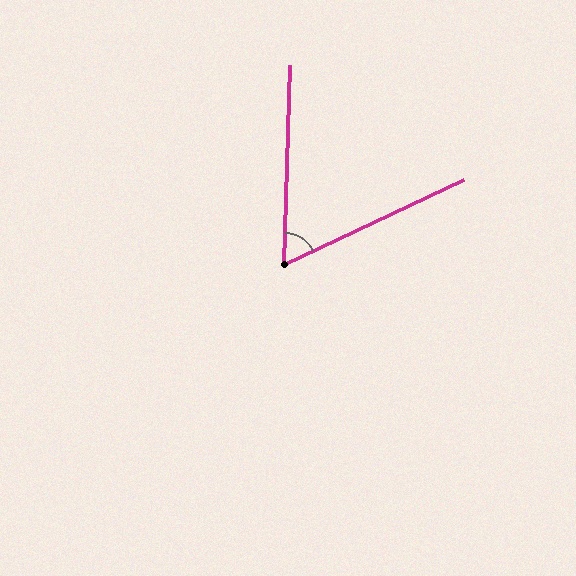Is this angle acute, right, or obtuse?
It is acute.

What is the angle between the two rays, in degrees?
Approximately 63 degrees.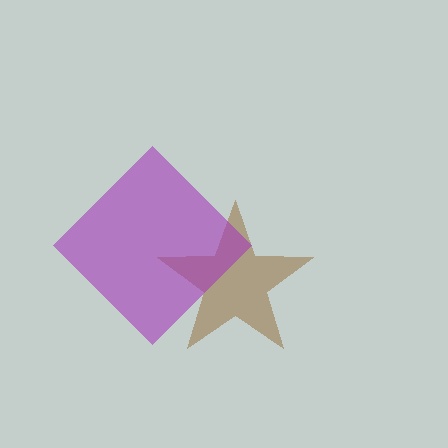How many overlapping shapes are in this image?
There are 2 overlapping shapes in the image.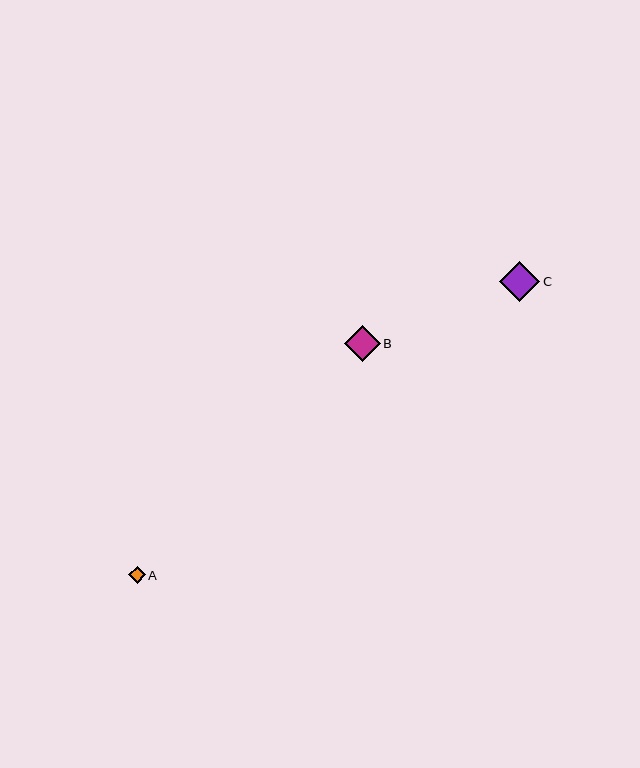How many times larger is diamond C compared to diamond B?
Diamond C is approximately 1.1 times the size of diamond B.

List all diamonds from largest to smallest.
From largest to smallest: C, B, A.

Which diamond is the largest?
Diamond C is the largest with a size of approximately 40 pixels.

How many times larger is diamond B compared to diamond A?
Diamond B is approximately 2.2 times the size of diamond A.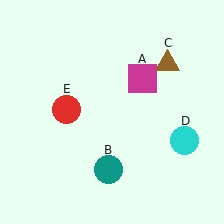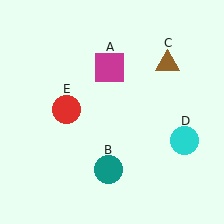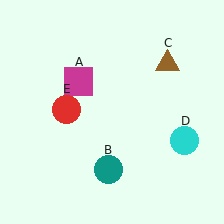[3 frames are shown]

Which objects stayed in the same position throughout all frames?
Teal circle (object B) and brown triangle (object C) and cyan circle (object D) and red circle (object E) remained stationary.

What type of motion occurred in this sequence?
The magenta square (object A) rotated counterclockwise around the center of the scene.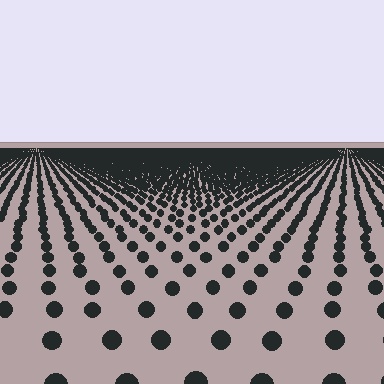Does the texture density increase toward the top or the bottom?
Density increases toward the top.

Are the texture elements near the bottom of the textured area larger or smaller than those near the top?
Larger. Near the bottom, elements are closer to the viewer and appear at a bigger on-screen size.